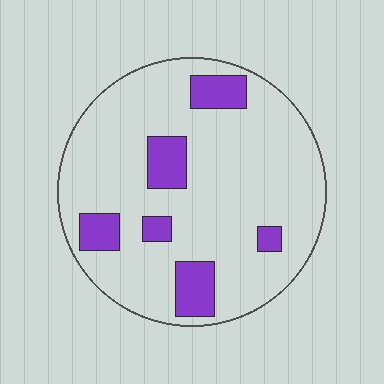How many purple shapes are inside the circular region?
6.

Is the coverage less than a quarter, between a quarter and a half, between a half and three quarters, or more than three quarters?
Less than a quarter.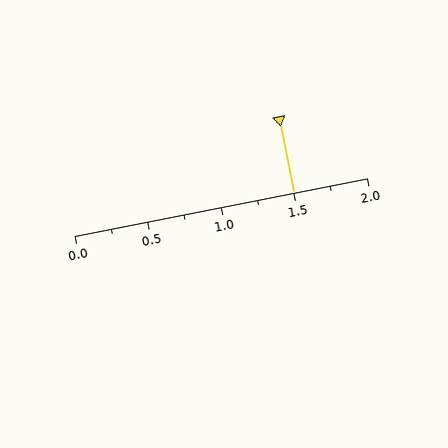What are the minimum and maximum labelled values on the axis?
The axis runs from 0.0 to 2.0.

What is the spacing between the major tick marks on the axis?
The major ticks are spaced 0.5 apart.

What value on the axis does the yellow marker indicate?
The marker indicates approximately 1.5.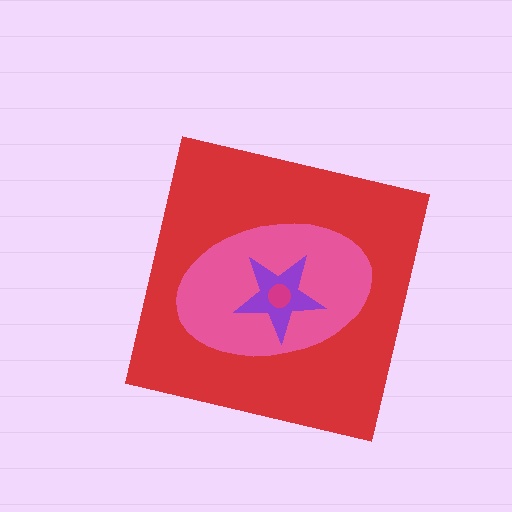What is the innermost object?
The magenta circle.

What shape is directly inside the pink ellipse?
The purple star.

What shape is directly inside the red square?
The pink ellipse.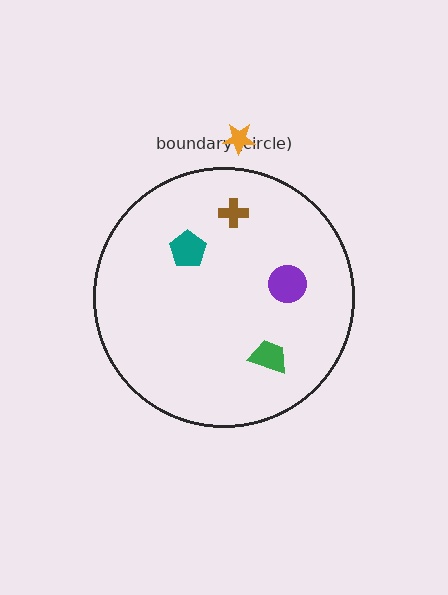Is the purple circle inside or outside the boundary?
Inside.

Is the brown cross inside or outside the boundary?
Inside.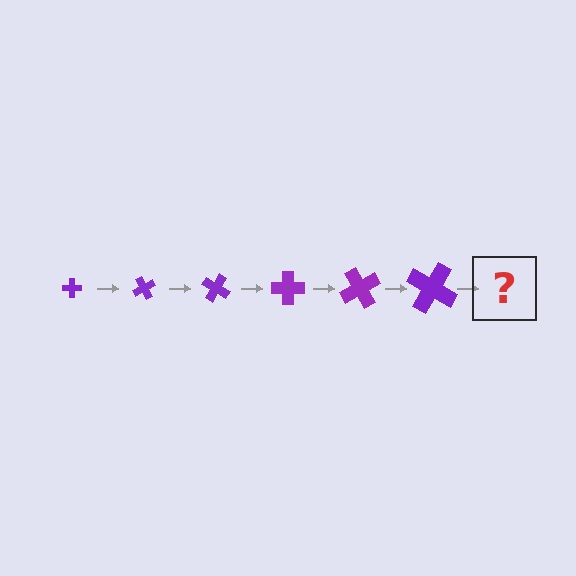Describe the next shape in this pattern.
It should be a cross, larger than the previous one and rotated 360 degrees from the start.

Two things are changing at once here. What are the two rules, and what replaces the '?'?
The two rules are that the cross grows larger each step and it rotates 60 degrees each step. The '?' should be a cross, larger than the previous one and rotated 360 degrees from the start.